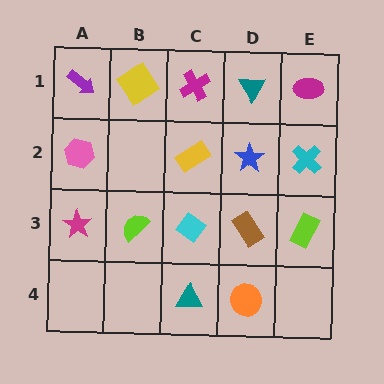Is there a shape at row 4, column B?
No, that cell is empty.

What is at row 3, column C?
A cyan diamond.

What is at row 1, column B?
A yellow diamond.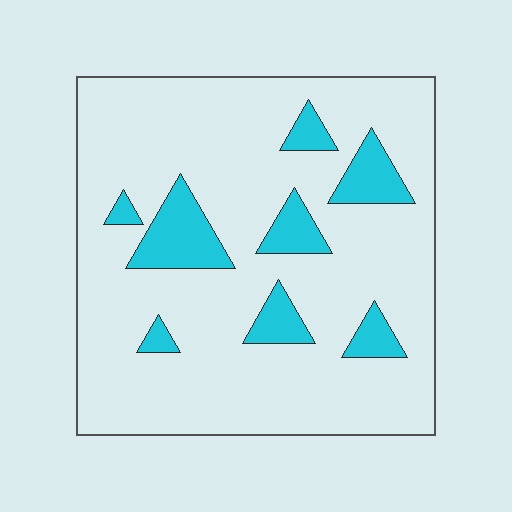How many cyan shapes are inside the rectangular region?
8.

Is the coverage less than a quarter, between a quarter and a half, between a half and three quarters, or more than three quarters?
Less than a quarter.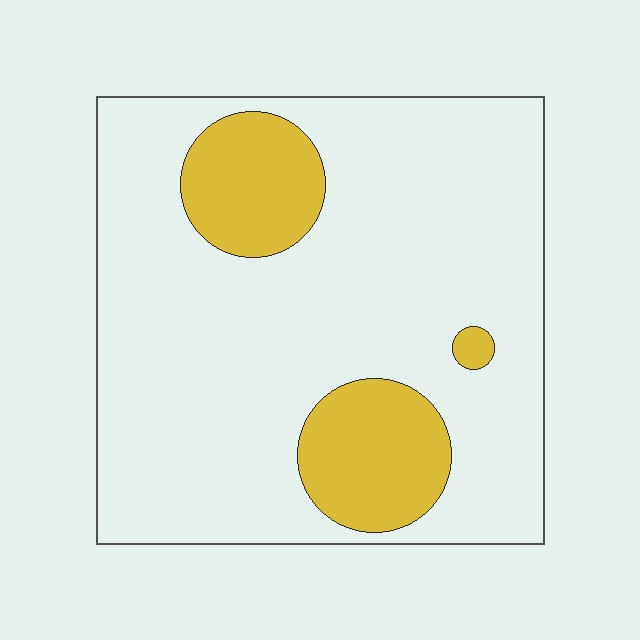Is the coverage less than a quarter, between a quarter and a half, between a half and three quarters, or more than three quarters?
Less than a quarter.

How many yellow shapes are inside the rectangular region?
3.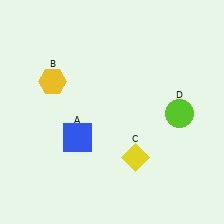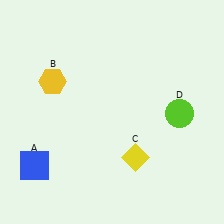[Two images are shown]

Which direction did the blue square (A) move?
The blue square (A) moved left.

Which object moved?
The blue square (A) moved left.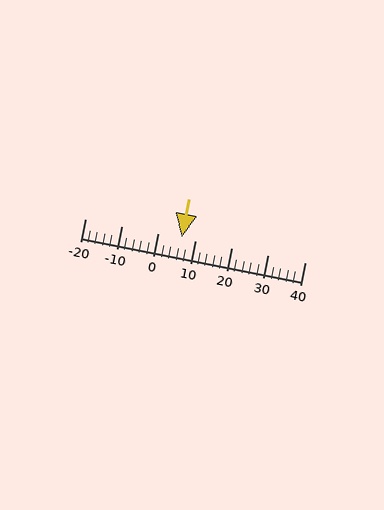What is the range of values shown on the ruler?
The ruler shows values from -20 to 40.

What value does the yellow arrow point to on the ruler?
The yellow arrow points to approximately 6.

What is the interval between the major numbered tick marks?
The major tick marks are spaced 10 units apart.